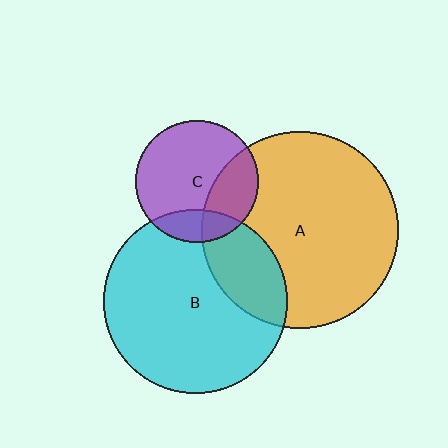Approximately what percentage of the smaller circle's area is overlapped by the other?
Approximately 20%.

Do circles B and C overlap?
Yes.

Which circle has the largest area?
Circle A (orange).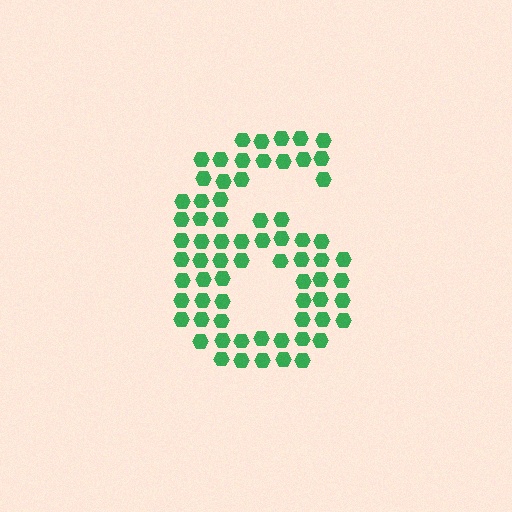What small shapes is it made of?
It is made of small hexagons.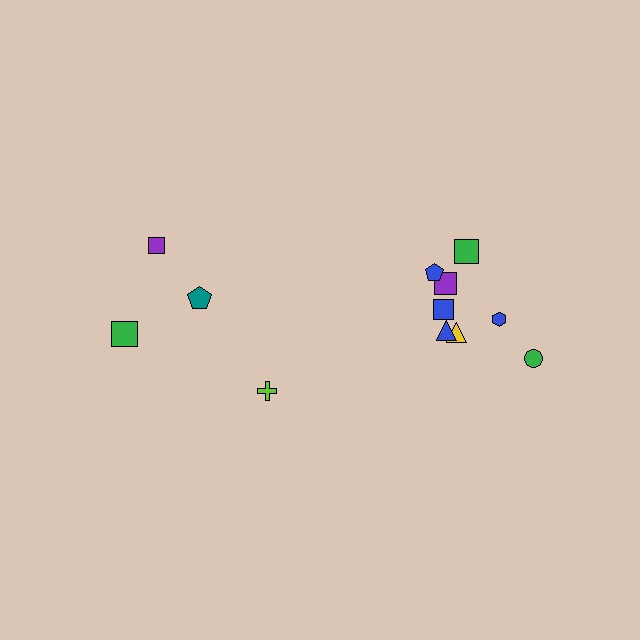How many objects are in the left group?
There are 4 objects.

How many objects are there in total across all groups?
There are 12 objects.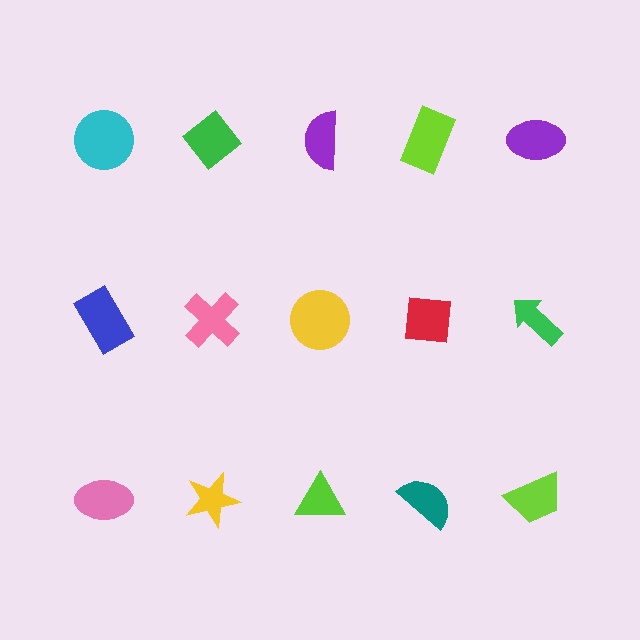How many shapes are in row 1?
5 shapes.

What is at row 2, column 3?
A yellow circle.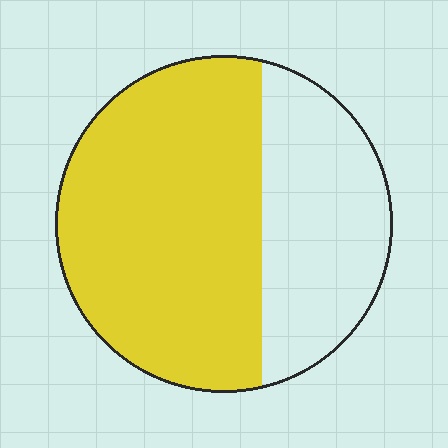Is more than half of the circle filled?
Yes.